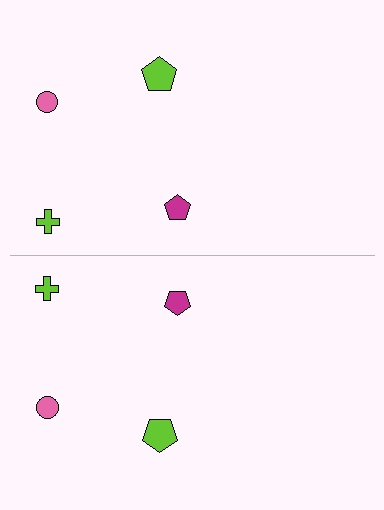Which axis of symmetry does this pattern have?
The pattern has a horizontal axis of symmetry running through the center of the image.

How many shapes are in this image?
There are 8 shapes in this image.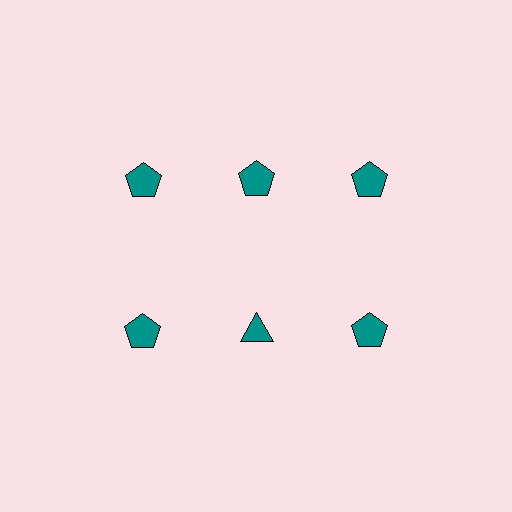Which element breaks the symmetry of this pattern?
The teal triangle in the second row, second from left column breaks the symmetry. All other shapes are teal pentagons.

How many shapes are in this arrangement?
There are 6 shapes arranged in a grid pattern.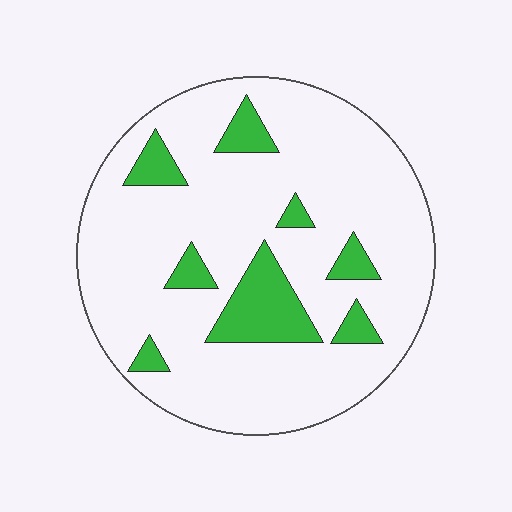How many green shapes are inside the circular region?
8.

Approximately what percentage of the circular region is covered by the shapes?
Approximately 15%.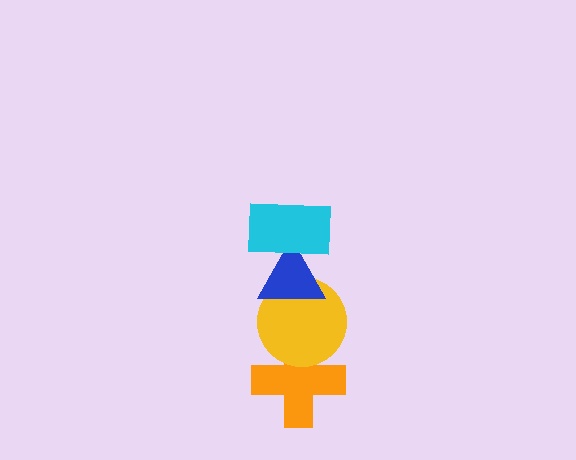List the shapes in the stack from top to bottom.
From top to bottom: the cyan rectangle, the blue triangle, the yellow circle, the orange cross.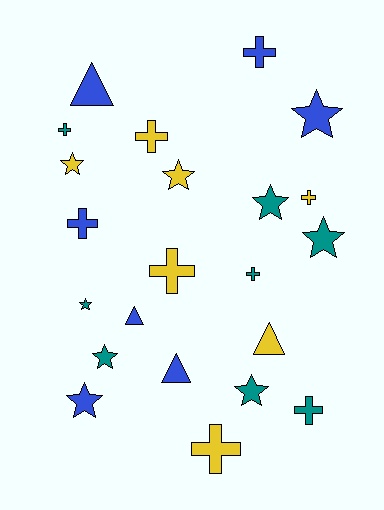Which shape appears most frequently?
Cross, with 9 objects.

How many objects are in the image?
There are 22 objects.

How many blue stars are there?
There are 2 blue stars.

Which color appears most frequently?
Teal, with 8 objects.